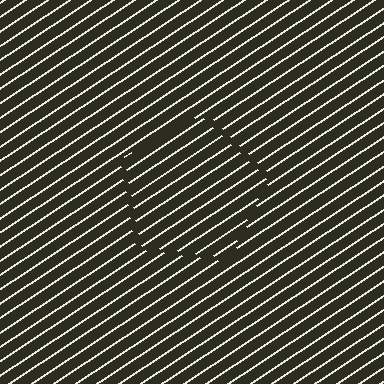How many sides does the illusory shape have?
5 sides — the line-ends trace a pentagon.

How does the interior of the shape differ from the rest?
The interior of the shape contains the same grating, shifted by half a period — the contour is defined by the phase discontinuity where line-ends from the inner and outer gratings abut.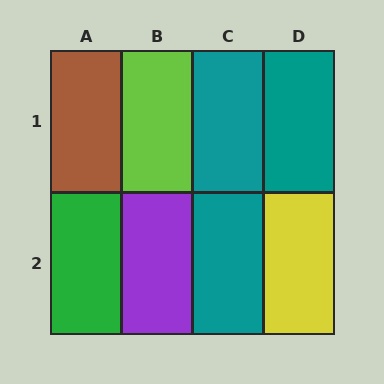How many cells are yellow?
1 cell is yellow.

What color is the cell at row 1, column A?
Brown.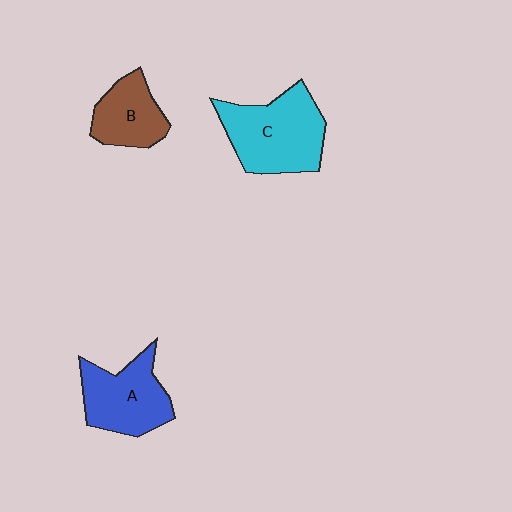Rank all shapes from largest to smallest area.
From largest to smallest: C (cyan), A (blue), B (brown).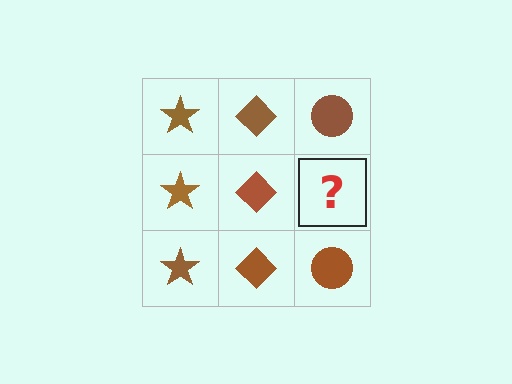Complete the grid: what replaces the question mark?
The question mark should be replaced with a brown circle.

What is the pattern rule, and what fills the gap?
The rule is that each column has a consistent shape. The gap should be filled with a brown circle.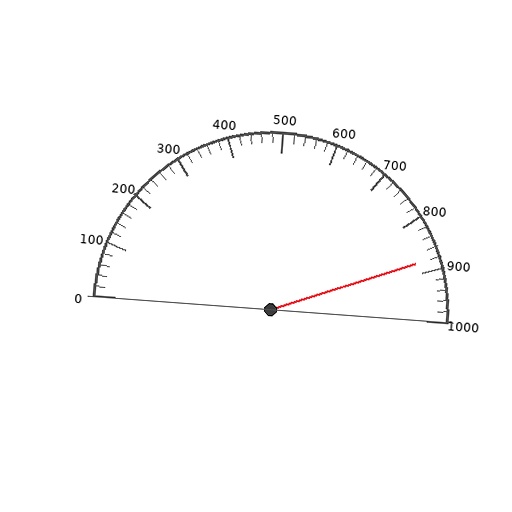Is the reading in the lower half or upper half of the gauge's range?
The reading is in the upper half of the range (0 to 1000).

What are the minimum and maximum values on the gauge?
The gauge ranges from 0 to 1000.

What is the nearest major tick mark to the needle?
The nearest major tick mark is 900.